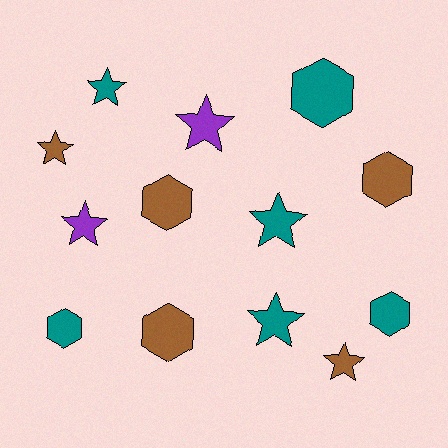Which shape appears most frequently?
Star, with 7 objects.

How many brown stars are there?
There are 2 brown stars.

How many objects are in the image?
There are 13 objects.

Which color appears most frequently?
Teal, with 6 objects.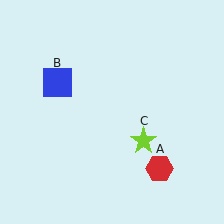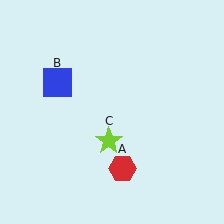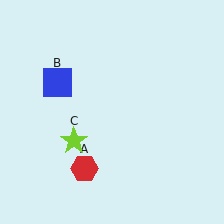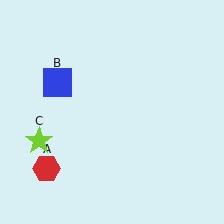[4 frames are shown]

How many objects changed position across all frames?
2 objects changed position: red hexagon (object A), lime star (object C).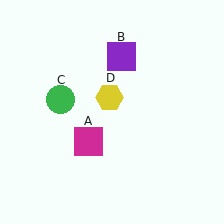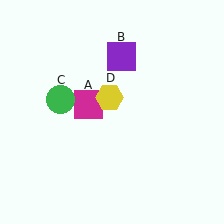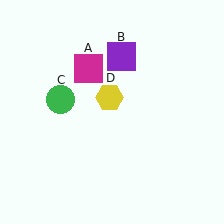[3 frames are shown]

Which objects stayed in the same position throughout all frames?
Purple square (object B) and green circle (object C) and yellow hexagon (object D) remained stationary.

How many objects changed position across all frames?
1 object changed position: magenta square (object A).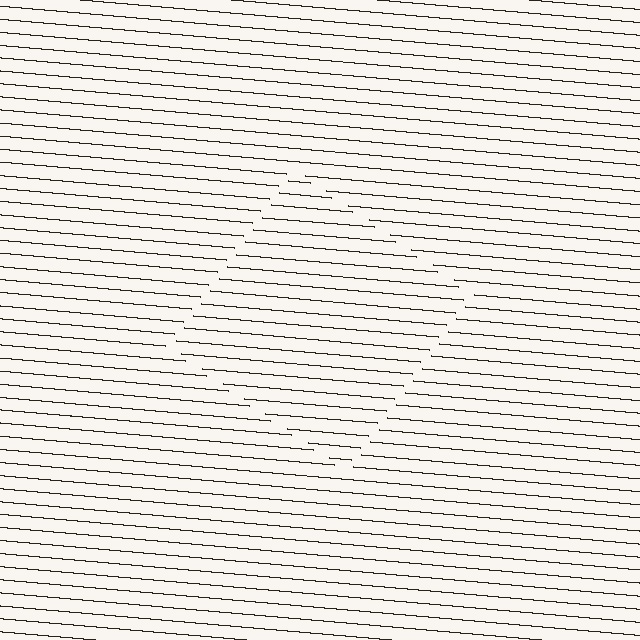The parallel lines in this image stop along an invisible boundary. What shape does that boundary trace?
An illusory square. The interior of the shape contains the same grating, shifted by half a period — the contour is defined by the phase discontinuity where line-ends from the inner and outer gratings abut.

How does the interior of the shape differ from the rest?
The interior of the shape contains the same grating, shifted by half a period — the contour is defined by the phase discontinuity where line-ends from the inner and outer gratings abut.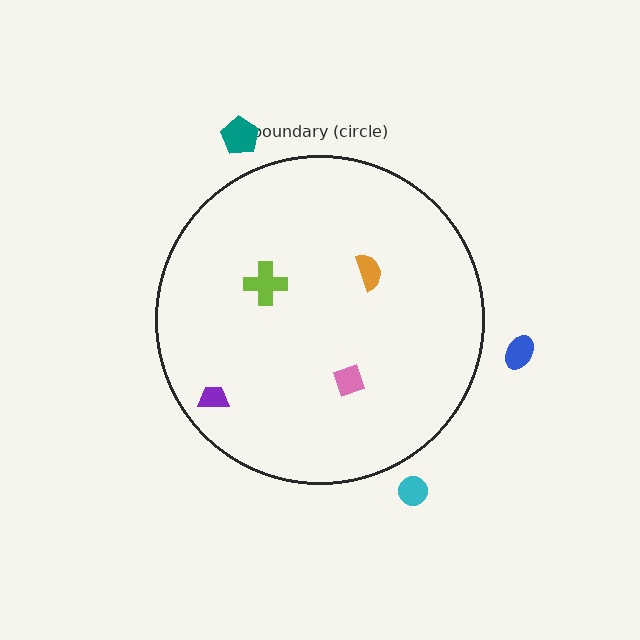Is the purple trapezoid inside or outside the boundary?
Inside.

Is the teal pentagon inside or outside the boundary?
Outside.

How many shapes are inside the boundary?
4 inside, 3 outside.